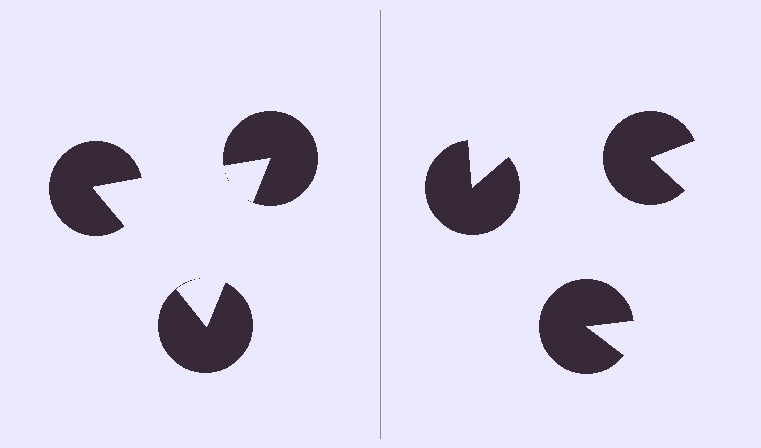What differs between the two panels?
The pac-man discs are positioned identically on both sides; only the wedge orientations differ. On the left they align to a triangle; on the right they are misaligned.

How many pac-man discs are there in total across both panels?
6 — 3 on each side.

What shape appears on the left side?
An illusory triangle.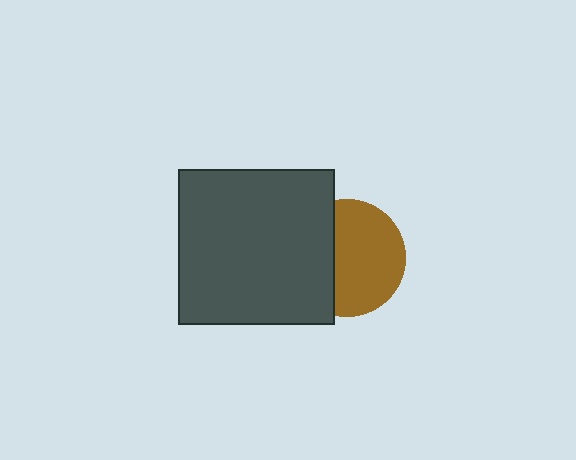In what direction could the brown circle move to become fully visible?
The brown circle could move right. That would shift it out from behind the dark gray square entirely.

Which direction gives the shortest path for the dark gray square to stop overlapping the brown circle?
Moving left gives the shortest separation.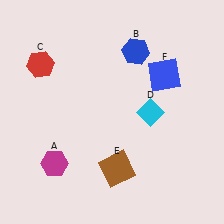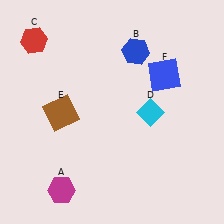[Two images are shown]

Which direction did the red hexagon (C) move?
The red hexagon (C) moved up.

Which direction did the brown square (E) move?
The brown square (E) moved left.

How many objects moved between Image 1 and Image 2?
3 objects moved between the two images.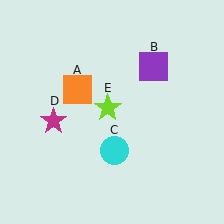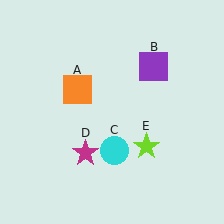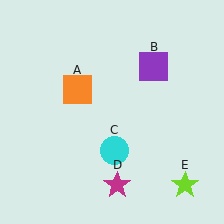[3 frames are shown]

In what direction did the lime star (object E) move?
The lime star (object E) moved down and to the right.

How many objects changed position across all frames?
2 objects changed position: magenta star (object D), lime star (object E).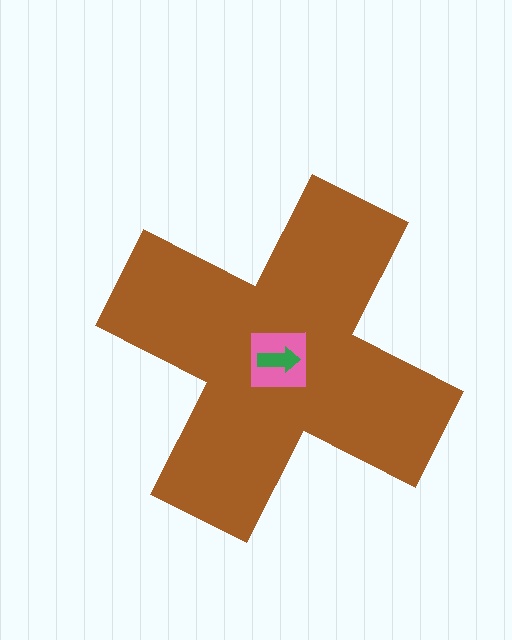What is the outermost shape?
The brown cross.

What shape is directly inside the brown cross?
The pink square.